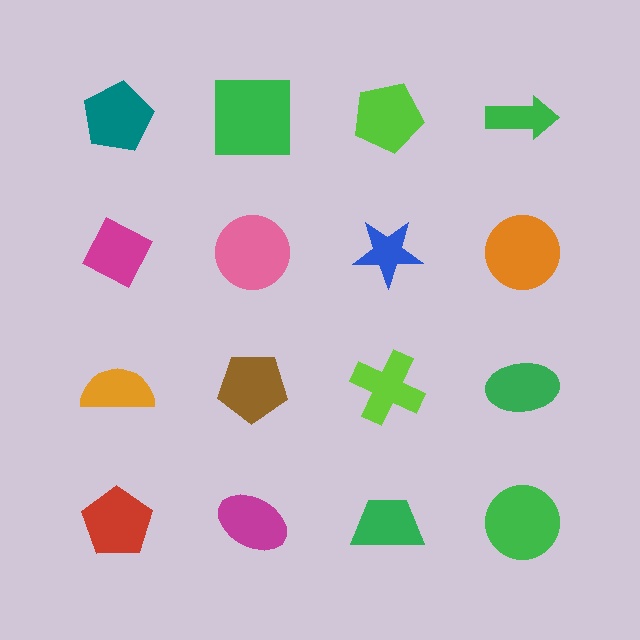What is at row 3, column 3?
A lime cross.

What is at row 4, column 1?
A red pentagon.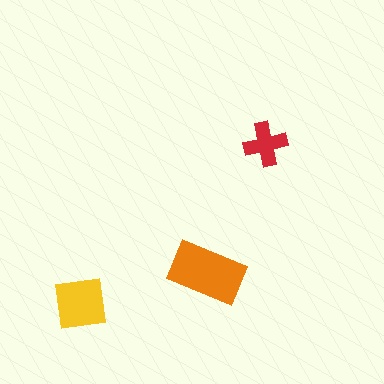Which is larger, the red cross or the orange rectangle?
The orange rectangle.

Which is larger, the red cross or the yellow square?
The yellow square.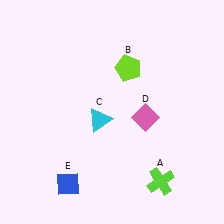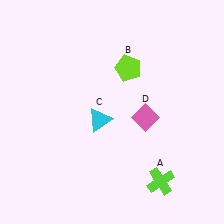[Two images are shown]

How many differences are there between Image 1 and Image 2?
There is 1 difference between the two images.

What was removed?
The blue diamond (E) was removed in Image 2.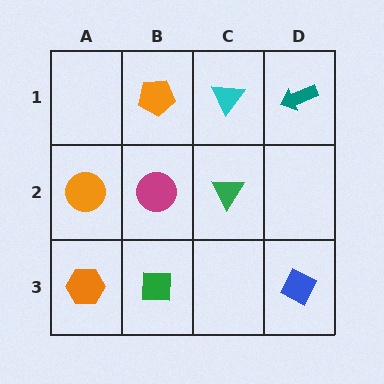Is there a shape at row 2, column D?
No, that cell is empty.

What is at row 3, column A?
An orange hexagon.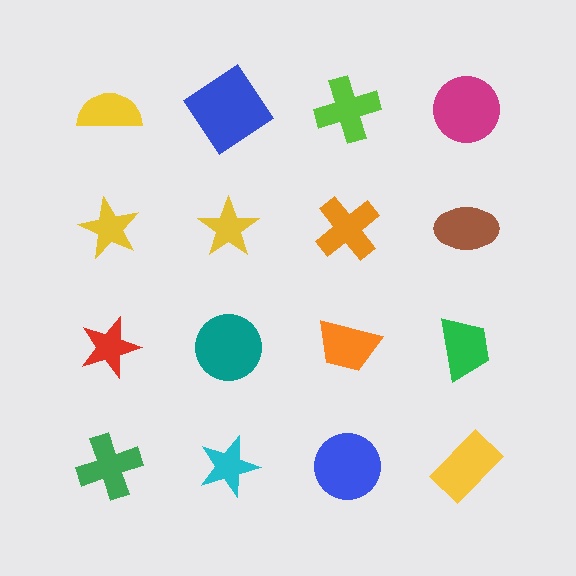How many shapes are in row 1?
4 shapes.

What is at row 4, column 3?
A blue circle.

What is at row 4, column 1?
A green cross.